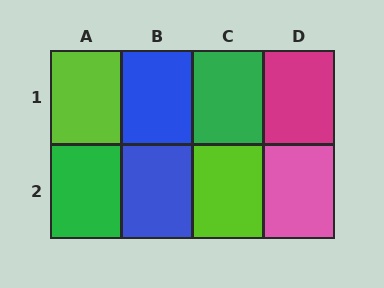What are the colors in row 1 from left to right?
Lime, blue, green, magenta.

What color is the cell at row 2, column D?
Pink.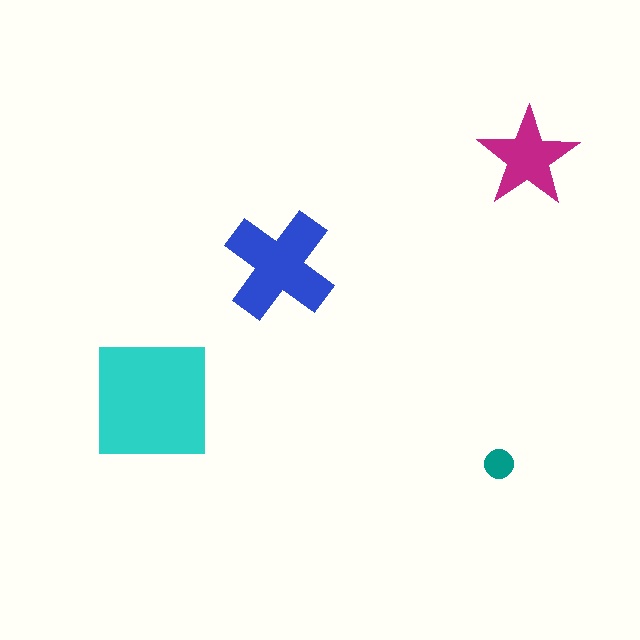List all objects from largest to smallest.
The cyan square, the blue cross, the magenta star, the teal circle.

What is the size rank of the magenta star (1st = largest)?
3rd.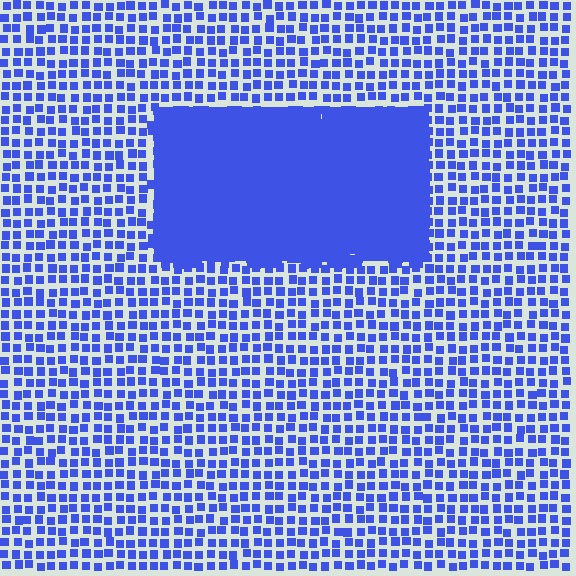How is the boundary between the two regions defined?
The boundary is defined by a change in element density (approximately 2.9x ratio). All elements are the same color, size, and shape.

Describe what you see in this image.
The image contains small blue elements arranged at two different densities. A rectangle-shaped region is visible where the elements are more densely packed than the surrounding area.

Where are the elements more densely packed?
The elements are more densely packed inside the rectangle boundary.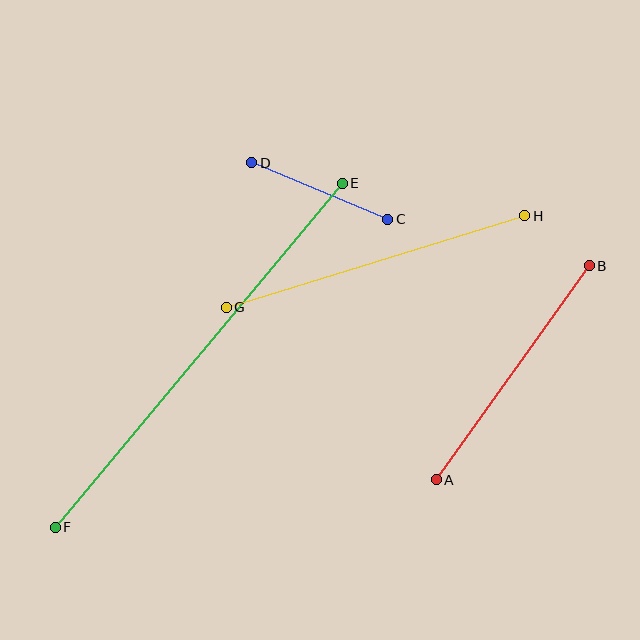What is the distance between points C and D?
The distance is approximately 147 pixels.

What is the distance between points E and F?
The distance is approximately 448 pixels.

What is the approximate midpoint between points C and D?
The midpoint is at approximately (320, 191) pixels.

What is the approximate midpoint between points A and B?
The midpoint is at approximately (513, 373) pixels.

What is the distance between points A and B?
The distance is approximately 263 pixels.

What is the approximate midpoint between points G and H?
The midpoint is at approximately (376, 262) pixels.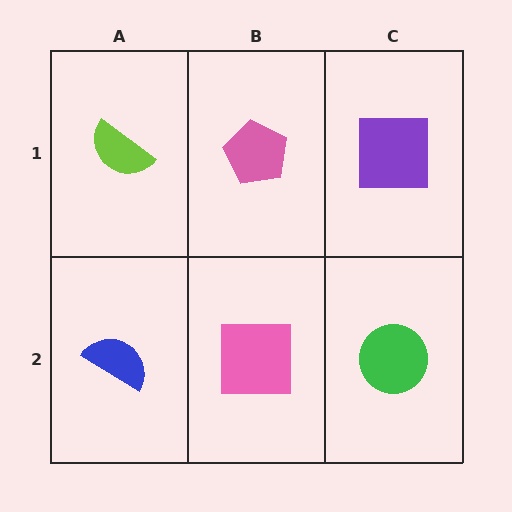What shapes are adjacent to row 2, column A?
A lime semicircle (row 1, column A), a pink square (row 2, column B).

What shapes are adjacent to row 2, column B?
A pink pentagon (row 1, column B), a blue semicircle (row 2, column A), a green circle (row 2, column C).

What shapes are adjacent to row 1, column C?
A green circle (row 2, column C), a pink pentagon (row 1, column B).